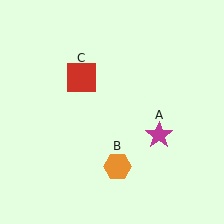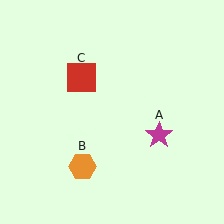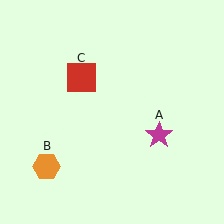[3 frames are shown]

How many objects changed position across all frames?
1 object changed position: orange hexagon (object B).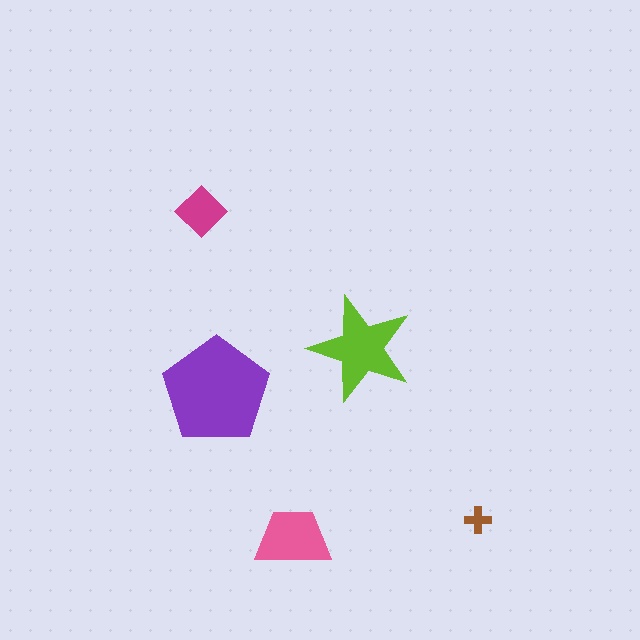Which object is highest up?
The magenta diamond is topmost.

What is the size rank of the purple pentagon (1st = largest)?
1st.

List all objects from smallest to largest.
The brown cross, the magenta diamond, the pink trapezoid, the lime star, the purple pentagon.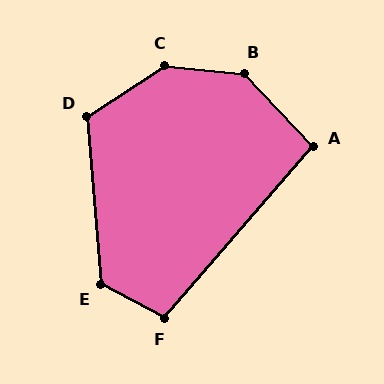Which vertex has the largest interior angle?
C, at approximately 141 degrees.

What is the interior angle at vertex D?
Approximately 119 degrees (obtuse).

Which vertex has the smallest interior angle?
A, at approximately 96 degrees.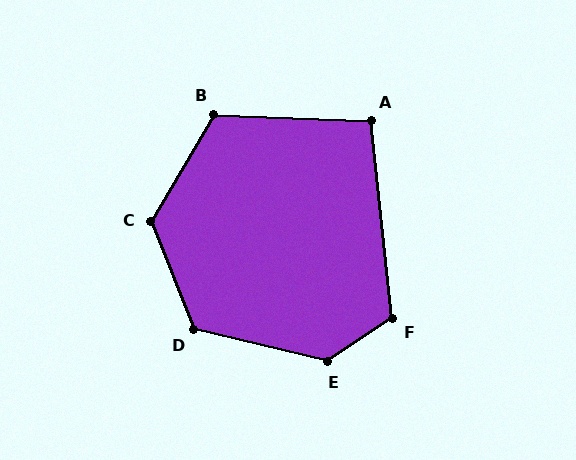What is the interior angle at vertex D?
Approximately 125 degrees (obtuse).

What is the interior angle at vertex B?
Approximately 118 degrees (obtuse).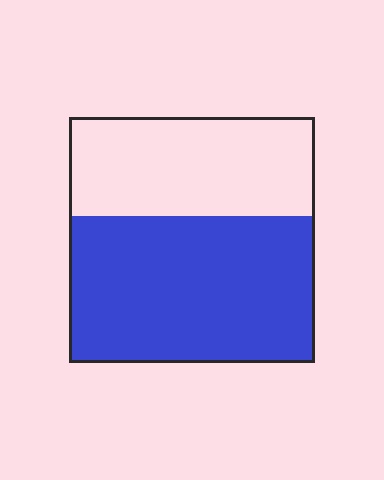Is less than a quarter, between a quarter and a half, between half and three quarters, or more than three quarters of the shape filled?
Between half and three quarters.